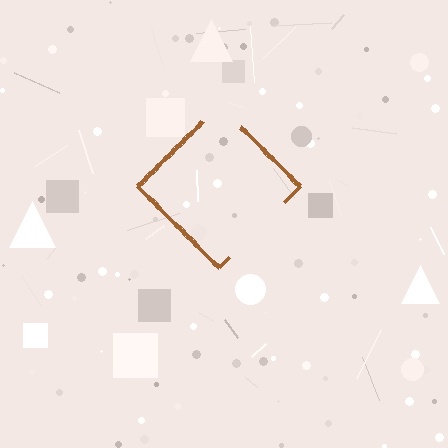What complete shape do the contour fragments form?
The contour fragments form a diamond.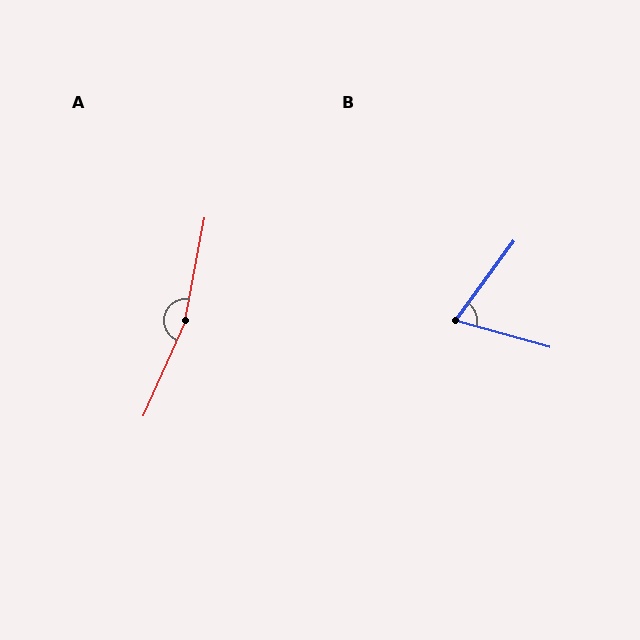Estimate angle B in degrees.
Approximately 69 degrees.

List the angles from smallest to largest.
B (69°), A (167°).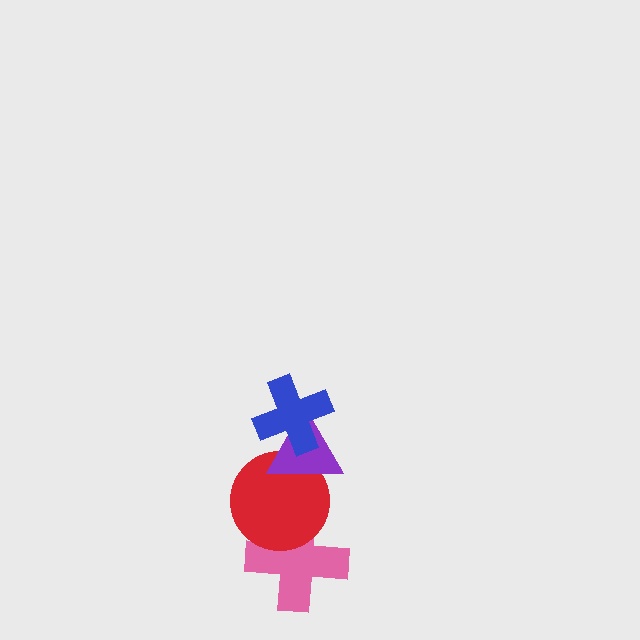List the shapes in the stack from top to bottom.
From top to bottom: the blue cross, the purple triangle, the red circle, the pink cross.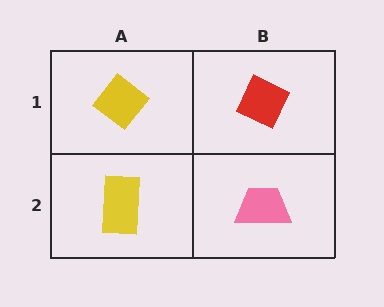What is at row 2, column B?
A pink trapezoid.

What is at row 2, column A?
A yellow rectangle.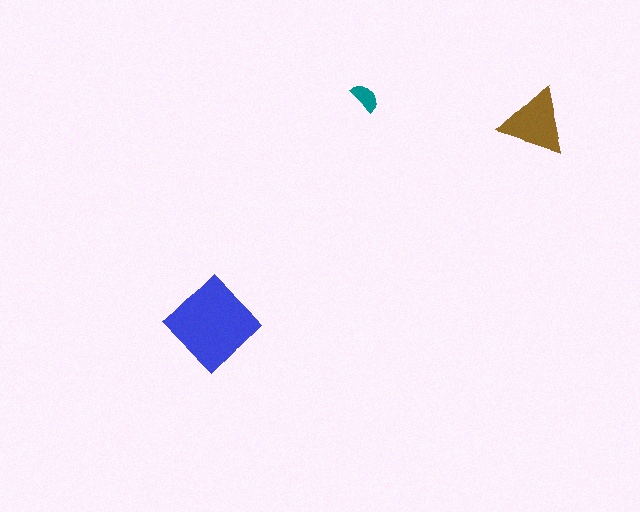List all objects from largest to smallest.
The blue diamond, the brown triangle, the teal semicircle.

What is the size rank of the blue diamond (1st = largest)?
1st.